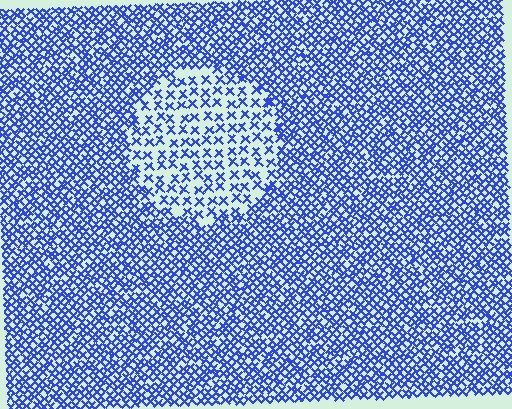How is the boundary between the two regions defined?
The boundary is defined by a change in element density (approximately 2.1x ratio). All elements are the same color, size, and shape.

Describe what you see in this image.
The image contains small blue elements arranged at two different densities. A circle-shaped region is visible where the elements are less densely packed than the surrounding area.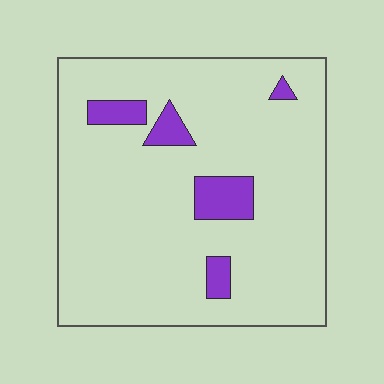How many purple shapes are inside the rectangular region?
5.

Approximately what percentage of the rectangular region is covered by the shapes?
Approximately 10%.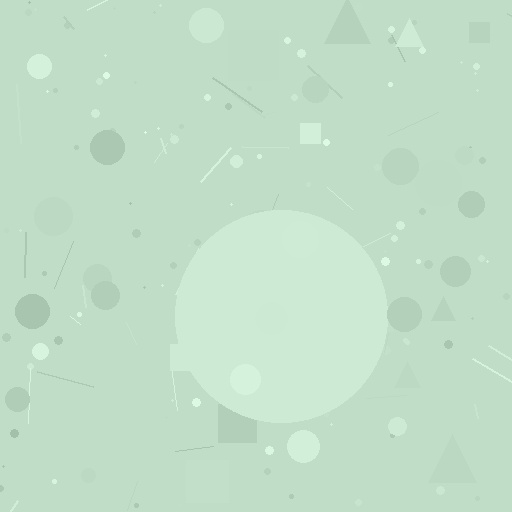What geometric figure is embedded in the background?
A circle is embedded in the background.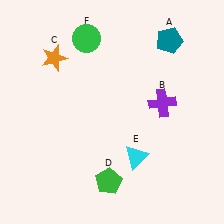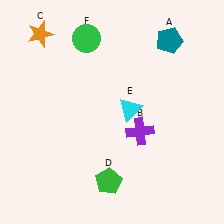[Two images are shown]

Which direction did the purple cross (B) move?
The purple cross (B) moved down.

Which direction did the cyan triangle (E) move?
The cyan triangle (E) moved up.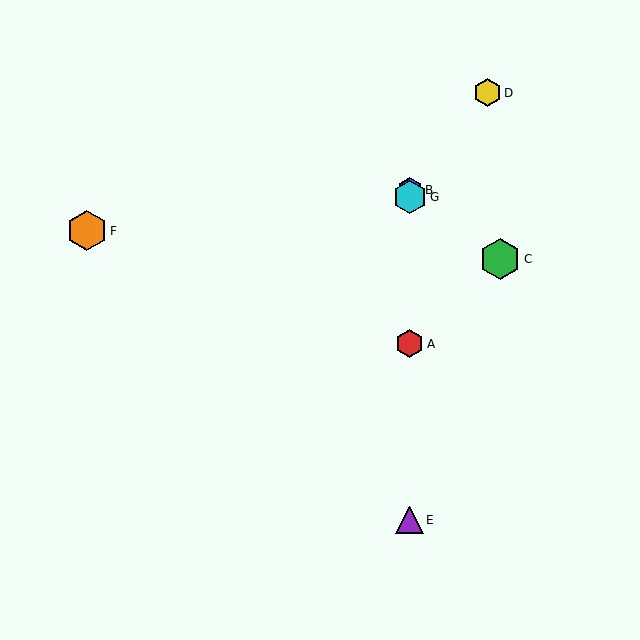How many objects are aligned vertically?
4 objects (A, B, E, G) are aligned vertically.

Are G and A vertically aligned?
Yes, both are at x≈410.